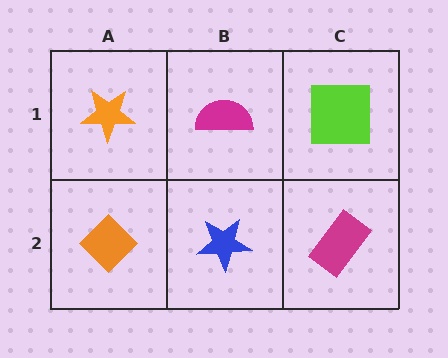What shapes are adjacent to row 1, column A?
An orange diamond (row 2, column A), a magenta semicircle (row 1, column B).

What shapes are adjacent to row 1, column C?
A magenta rectangle (row 2, column C), a magenta semicircle (row 1, column B).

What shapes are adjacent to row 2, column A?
An orange star (row 1, column A), a blue star (row 2, column B).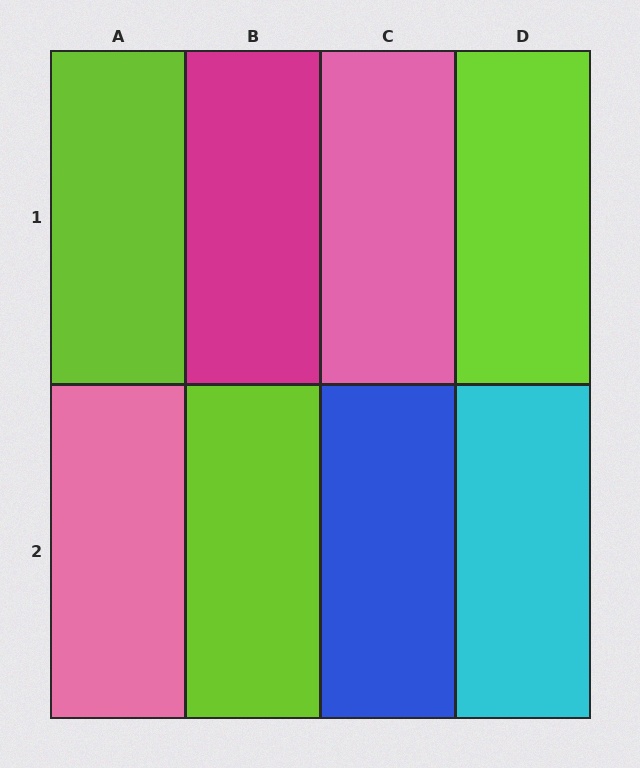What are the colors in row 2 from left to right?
Pink, lime, blue, cyan.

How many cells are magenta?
1 cell is magenta.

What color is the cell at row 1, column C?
Pink.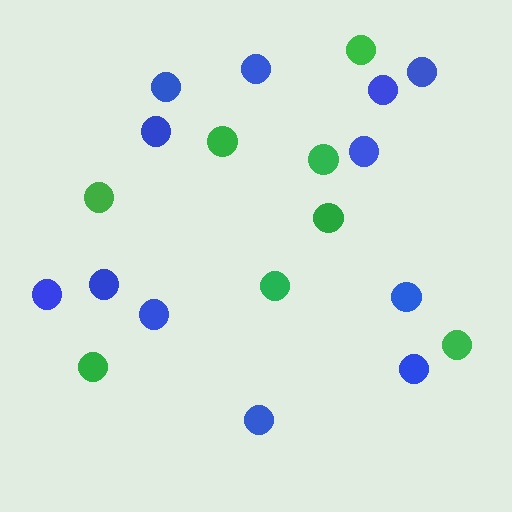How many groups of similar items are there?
There are 2 groups: one group of blue circles (12) and one group of green circles (8).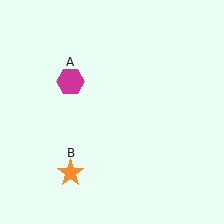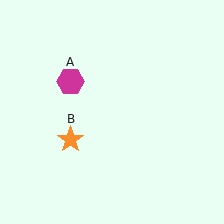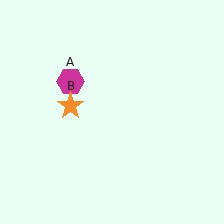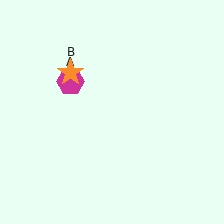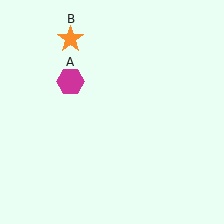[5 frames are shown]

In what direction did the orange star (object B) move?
The orange star (object B) moved up.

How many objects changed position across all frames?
1 object changed position: orange star (object B).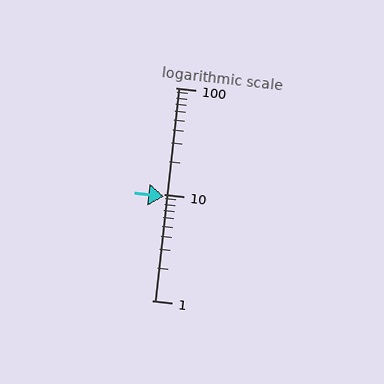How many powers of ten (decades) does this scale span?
The scale spans 2 decades, from 1 to 100.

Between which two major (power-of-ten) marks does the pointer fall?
The pointer is between 1 and 10.